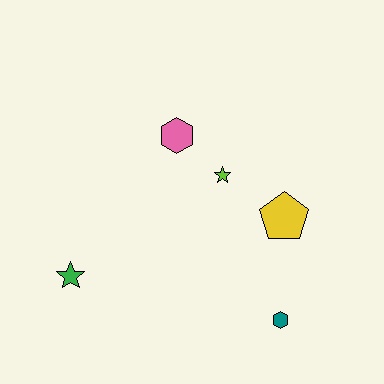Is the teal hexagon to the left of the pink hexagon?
No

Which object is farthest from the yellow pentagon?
The green star is farthest from the yellow pentagon.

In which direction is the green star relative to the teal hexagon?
The green star is to the left of the teal hexagon.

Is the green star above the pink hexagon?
No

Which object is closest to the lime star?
The pink hexagon is closest to the lime star.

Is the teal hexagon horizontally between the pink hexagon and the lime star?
No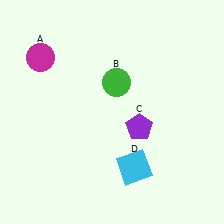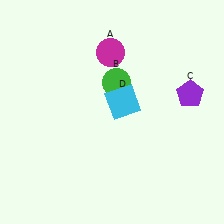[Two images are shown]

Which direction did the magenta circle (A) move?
The magenta circle (A) moved right.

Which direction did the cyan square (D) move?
The cyan square (D) moved up.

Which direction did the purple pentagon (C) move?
The purple pentagon (C) moved right.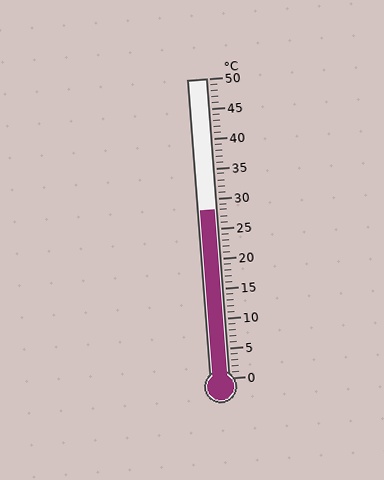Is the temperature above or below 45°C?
The temperature is below 45°C.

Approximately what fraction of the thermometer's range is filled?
The thermometer is filled to approximately 55% of its range.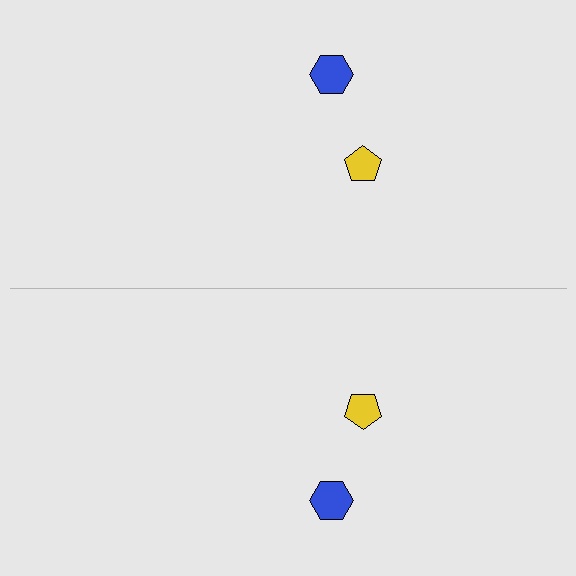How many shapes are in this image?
There are 4 shapes in this image.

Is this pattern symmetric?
Yes, this pattern has bilateral (reflection) symmetry.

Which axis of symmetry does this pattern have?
The pattern has a horizontal axis of symmetry running through the center of the image.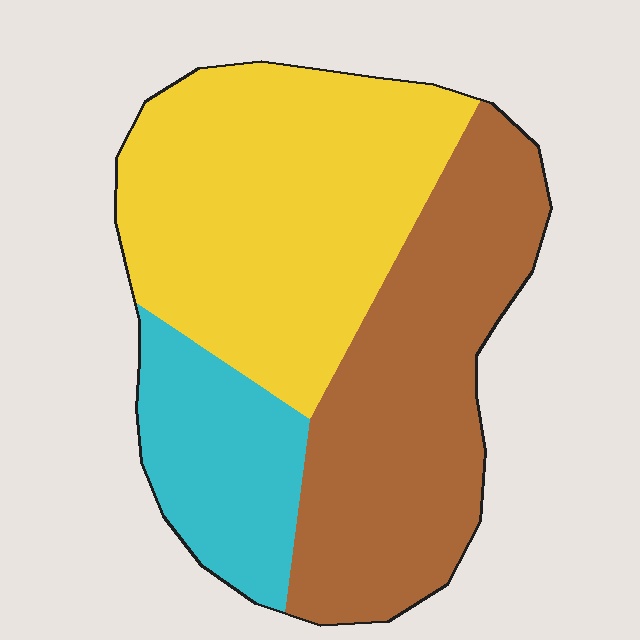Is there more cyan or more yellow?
Yellow.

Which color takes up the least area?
Cyan, at roughly 20%.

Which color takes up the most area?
Yellow, at roughly 45%.